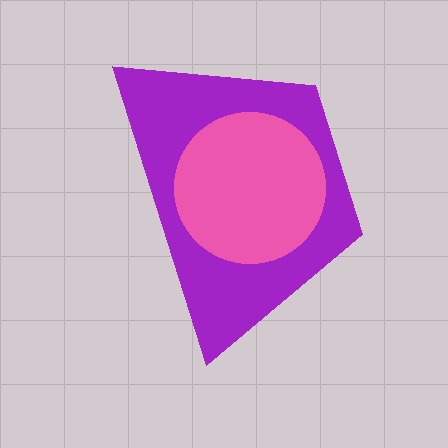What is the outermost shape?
The purple trapezoid.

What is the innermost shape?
The pink circle.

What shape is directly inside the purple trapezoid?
The pink circle.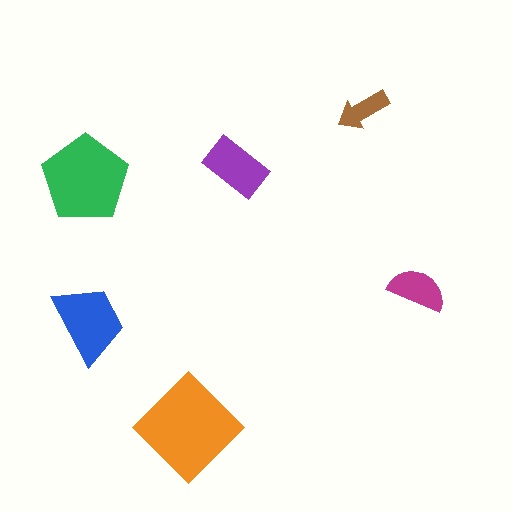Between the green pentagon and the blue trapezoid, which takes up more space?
The green pentagon.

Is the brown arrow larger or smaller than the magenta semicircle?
Smaller.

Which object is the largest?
The orange diamond.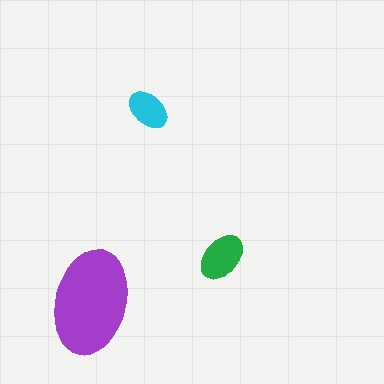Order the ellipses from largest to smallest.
the purple one, the green one, the cyan one.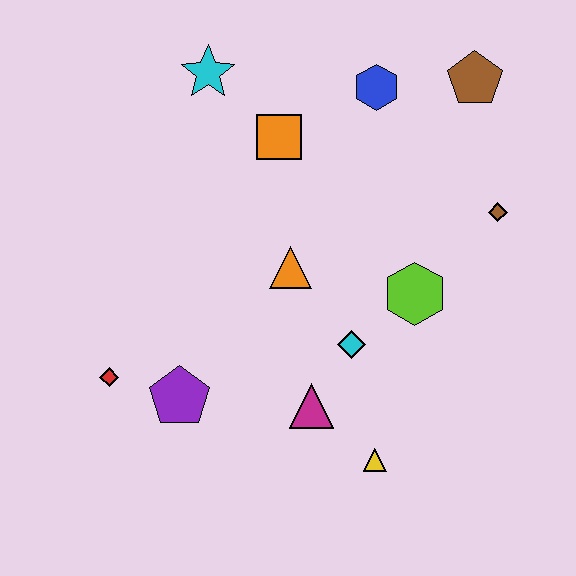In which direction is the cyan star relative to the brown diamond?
The cyan star is to the left of the brown diamond.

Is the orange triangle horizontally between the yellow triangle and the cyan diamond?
No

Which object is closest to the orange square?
The cyan star is closest to the orange square.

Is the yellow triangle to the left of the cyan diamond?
No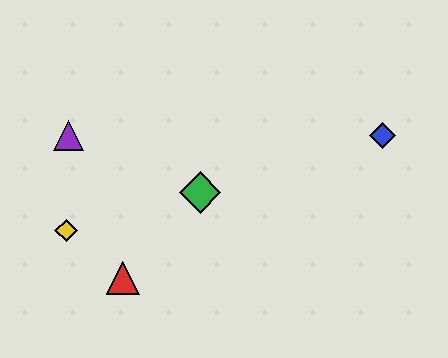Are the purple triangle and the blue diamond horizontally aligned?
Yes, both are at y≈135.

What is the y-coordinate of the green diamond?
The green diamond is at y≈192.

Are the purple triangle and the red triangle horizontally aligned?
No, the purple triangle is at y≈135 and the red triangle is at y≈278.